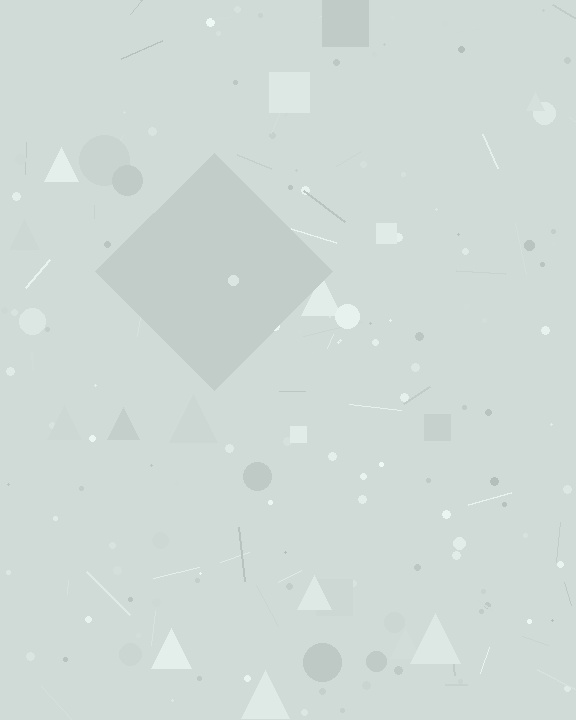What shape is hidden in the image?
A diamond is hidden in the image.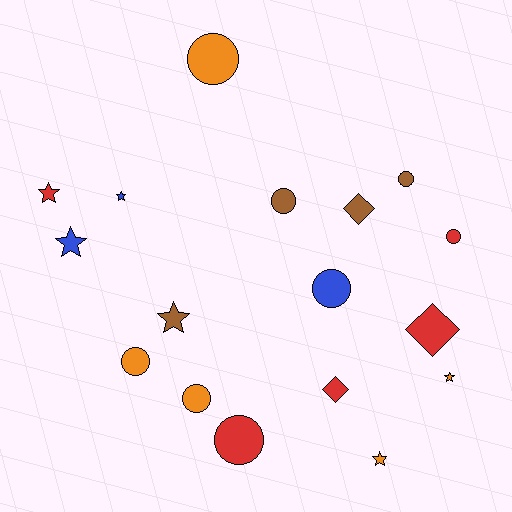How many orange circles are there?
There are 3 orange circles.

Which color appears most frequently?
Red, with 5 objects.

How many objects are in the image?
There are 17 objects.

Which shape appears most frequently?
Circle, with 8 objects.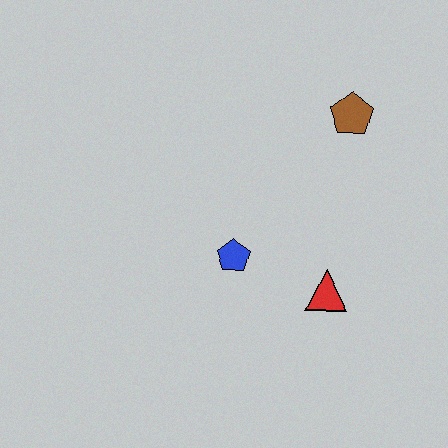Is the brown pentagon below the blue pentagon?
No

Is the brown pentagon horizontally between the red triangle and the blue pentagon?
No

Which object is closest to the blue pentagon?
The red triangle is closest to the blue pentagon.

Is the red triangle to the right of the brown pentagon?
No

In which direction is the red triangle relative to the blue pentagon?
The red triangle is to the right of the blue pentagon.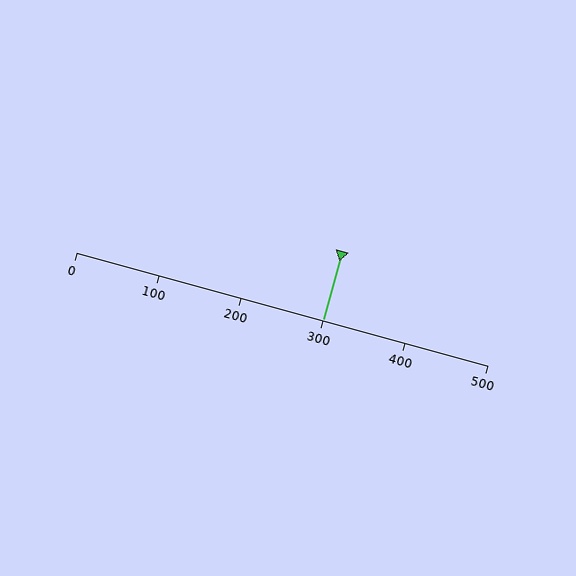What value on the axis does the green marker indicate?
The marker indicates approximately 300.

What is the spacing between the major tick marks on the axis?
The major ticks are spaced 100 apart.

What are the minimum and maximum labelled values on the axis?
The axis runs from 0 to 500.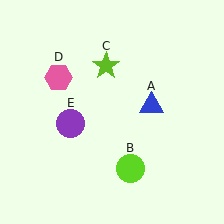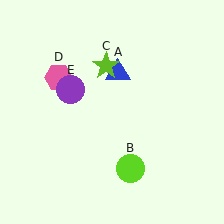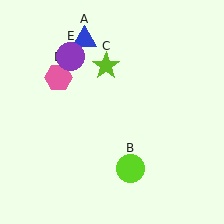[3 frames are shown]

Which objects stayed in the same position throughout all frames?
Lime circle (object B) and lime star (object C) and pink hexagon (object D) remained stationary.